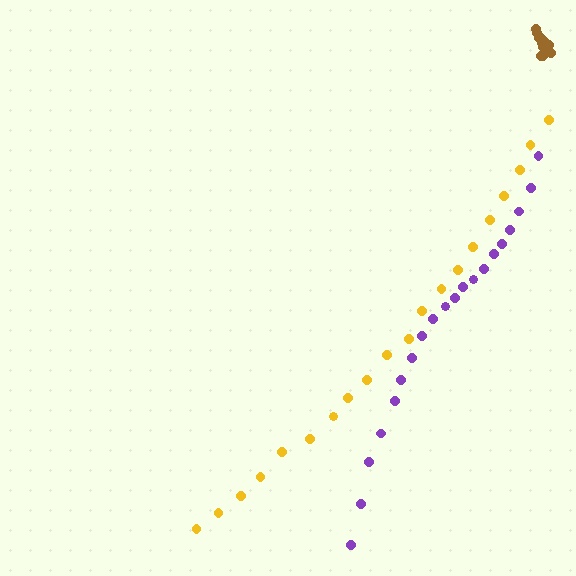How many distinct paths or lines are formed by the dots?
There are 3 distinct paths.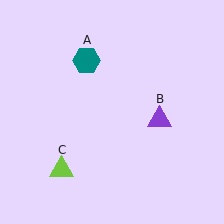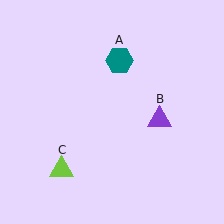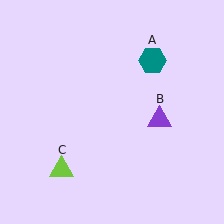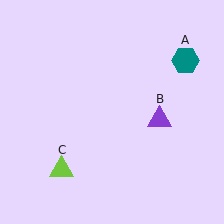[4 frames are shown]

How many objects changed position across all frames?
1 object changed position: teal hexagon (object A).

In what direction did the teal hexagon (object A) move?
The teal hexagon (object A) moved right.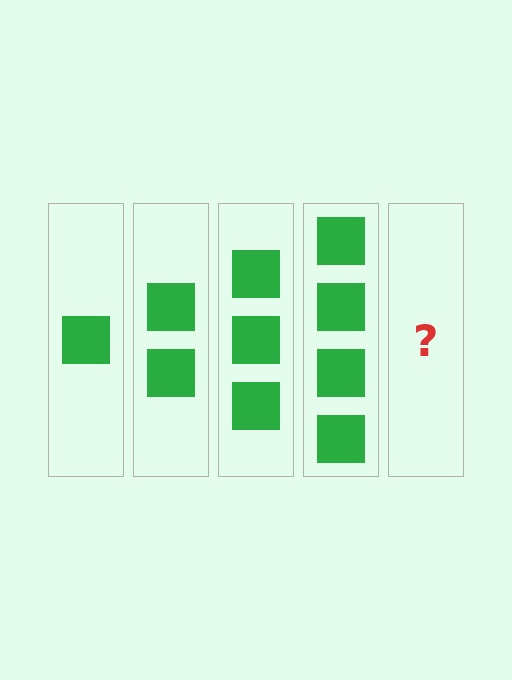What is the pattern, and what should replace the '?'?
The pattern is that each step adds one more square. The '?' should be 5 squares.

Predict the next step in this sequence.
The next step is 5 squares.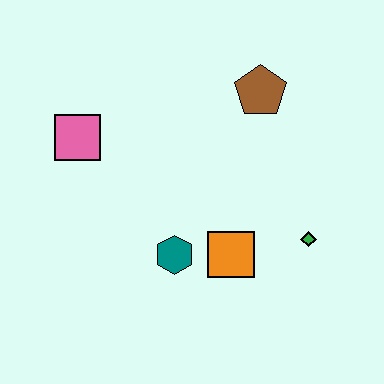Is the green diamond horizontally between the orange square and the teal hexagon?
No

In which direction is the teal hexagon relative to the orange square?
The teal hexagon is to the left of the orange square.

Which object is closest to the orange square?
The teal hexagon is closest to the orange square.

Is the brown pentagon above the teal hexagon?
Yes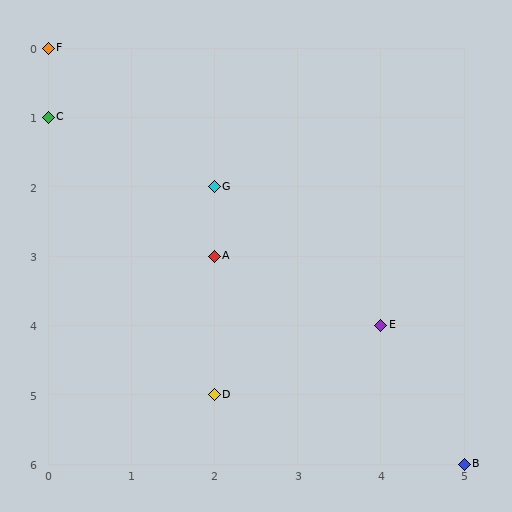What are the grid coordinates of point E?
Point E is at grid coordinates (4, 4).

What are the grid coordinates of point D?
Point D is at grid coordinates (2, 5).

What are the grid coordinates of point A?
Point A is at grid coordinates (2, 3).